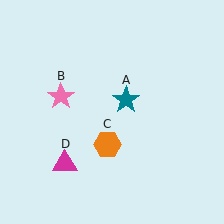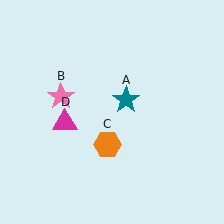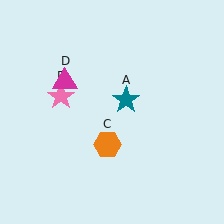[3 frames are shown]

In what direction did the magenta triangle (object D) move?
The magenta triangle (object D) moved up.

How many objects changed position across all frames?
1 object changed position: magenta triangle (object D).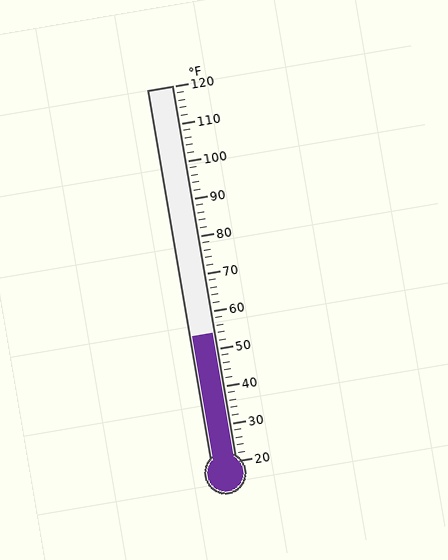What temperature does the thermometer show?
The thermometer shows approximately 54°F.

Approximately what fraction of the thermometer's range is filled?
The thermometer is filled to approximately 35% of its range.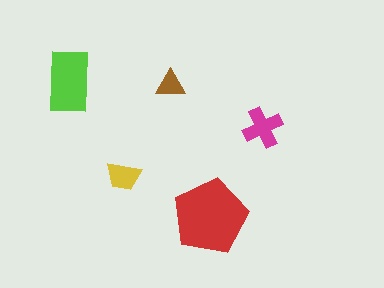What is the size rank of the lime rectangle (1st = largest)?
2nd.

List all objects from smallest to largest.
The brown triangle, the yellow trapezoid, the magenta cross, the lime rectangle, the red pentagon.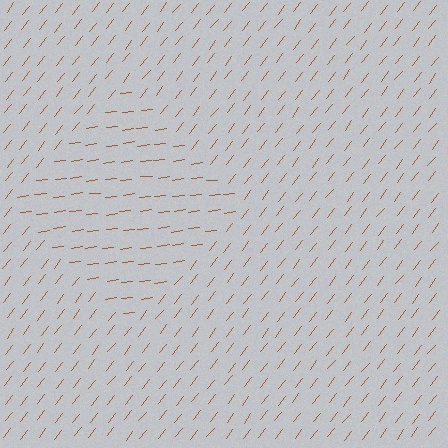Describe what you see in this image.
The image is filled with small brown line segments. A diamond region in the image has lines oriented differently from the surrounding lines, creating a visible texture boundary.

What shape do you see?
I see a diamond.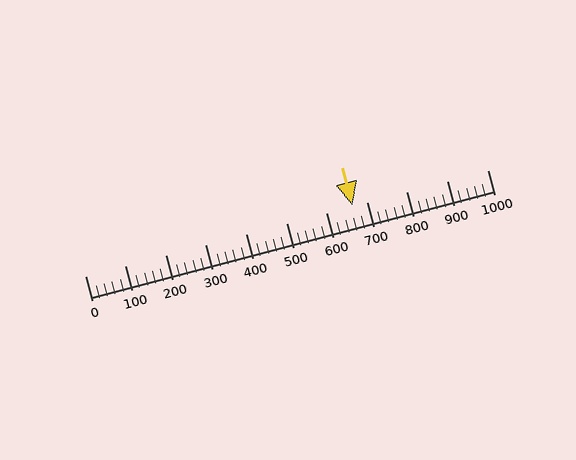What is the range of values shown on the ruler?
The ruler shows values from 0 to 1000.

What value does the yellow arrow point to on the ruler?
The yellow arrow points to approximately 664.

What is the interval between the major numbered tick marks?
The major tick marks are spaced 100 units apart.